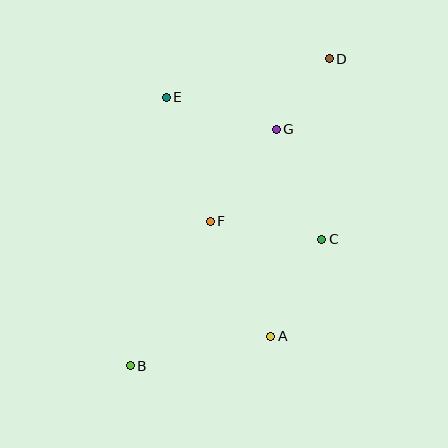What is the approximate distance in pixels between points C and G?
The distance between C and G is approximately 119 pixels.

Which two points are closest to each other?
Points D and G are closest to each other.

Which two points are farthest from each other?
Points B and D are farthest from each other.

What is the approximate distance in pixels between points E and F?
The distance between E and F is approximately 132 pixels.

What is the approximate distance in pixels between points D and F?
The distance between D and F is approximately 202 pixels.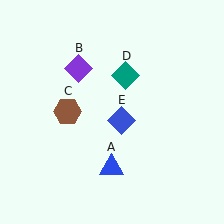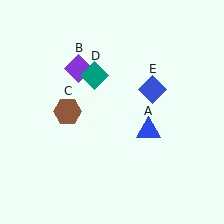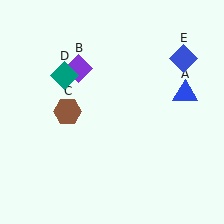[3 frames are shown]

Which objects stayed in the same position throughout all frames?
Purple diamond (object B) and brown hexagon (object C) remained stationary.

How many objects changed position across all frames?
3 objects changed position: blue triangle (object A), teal diamond (object D), blue diamond (object E).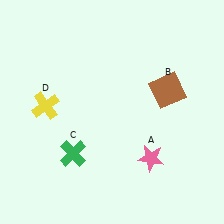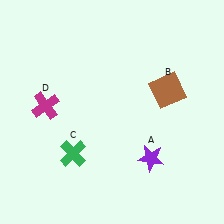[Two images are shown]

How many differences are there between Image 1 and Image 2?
There are 2 differences between the two images.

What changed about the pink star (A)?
In Image 1, A is pink. In Image 2, it changed to purple.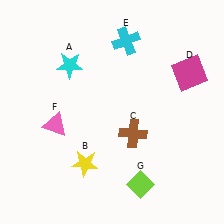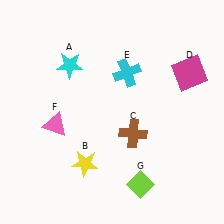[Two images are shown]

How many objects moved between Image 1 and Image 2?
1 object moved between the two images.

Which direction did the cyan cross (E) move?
The cyan cross (E) moved down.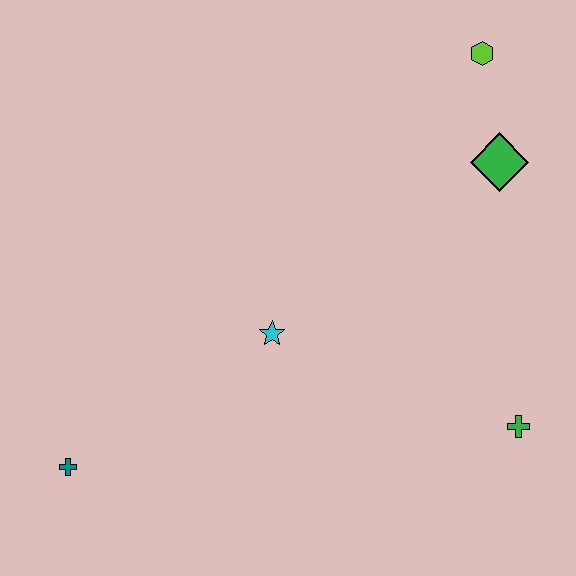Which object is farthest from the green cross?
The teal cross is farthest from the green cross.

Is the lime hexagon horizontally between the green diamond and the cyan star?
Yes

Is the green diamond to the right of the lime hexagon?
Yes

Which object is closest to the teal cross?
The cyan star is closest to the teal cross.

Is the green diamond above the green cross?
Yes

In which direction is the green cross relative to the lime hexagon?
The green cross is below the lime hexagon.